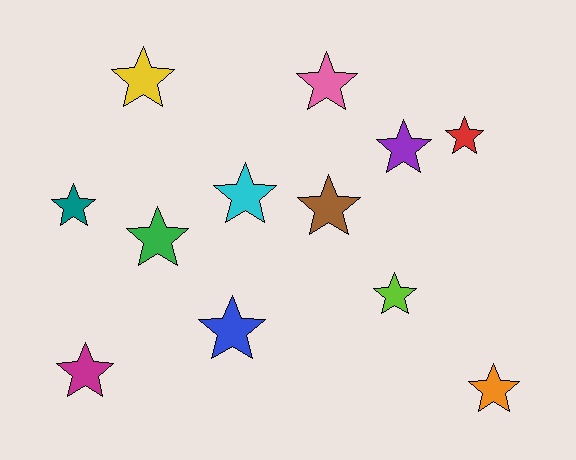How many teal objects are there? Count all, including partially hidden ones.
There is 1 teal object.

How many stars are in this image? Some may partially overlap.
There are 12 stars.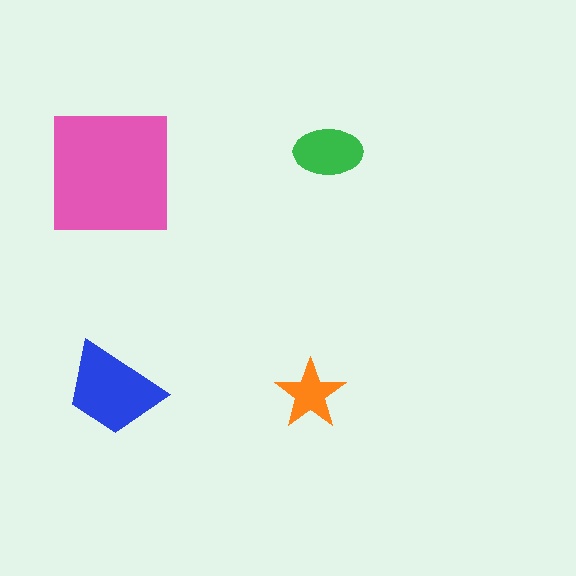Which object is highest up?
The green ellipse is topmost.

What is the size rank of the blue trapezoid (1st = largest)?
2nd.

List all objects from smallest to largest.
The orange star, the green ellipse, the blue trapezoid, the pink square.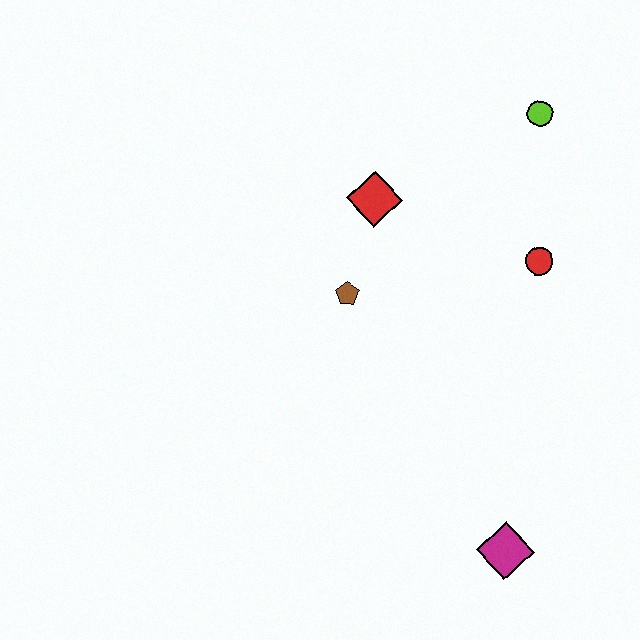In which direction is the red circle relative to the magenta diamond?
The red circle is above the magenta diamond.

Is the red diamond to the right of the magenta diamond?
No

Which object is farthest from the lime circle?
The magenta diamond is farthest from the lime circle.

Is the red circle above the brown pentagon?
Yes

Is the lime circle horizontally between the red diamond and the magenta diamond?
No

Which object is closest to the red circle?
The lime circle is closest to the red circle.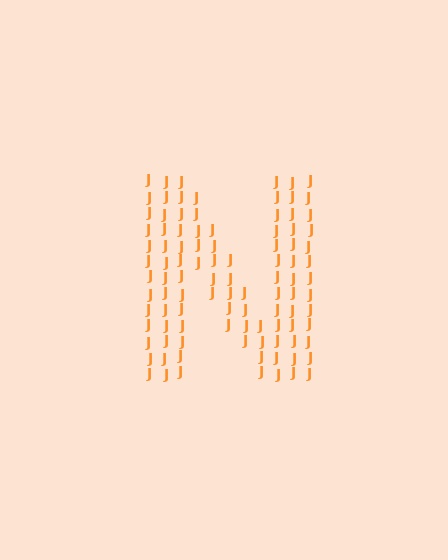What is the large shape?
The large shape is the letter N.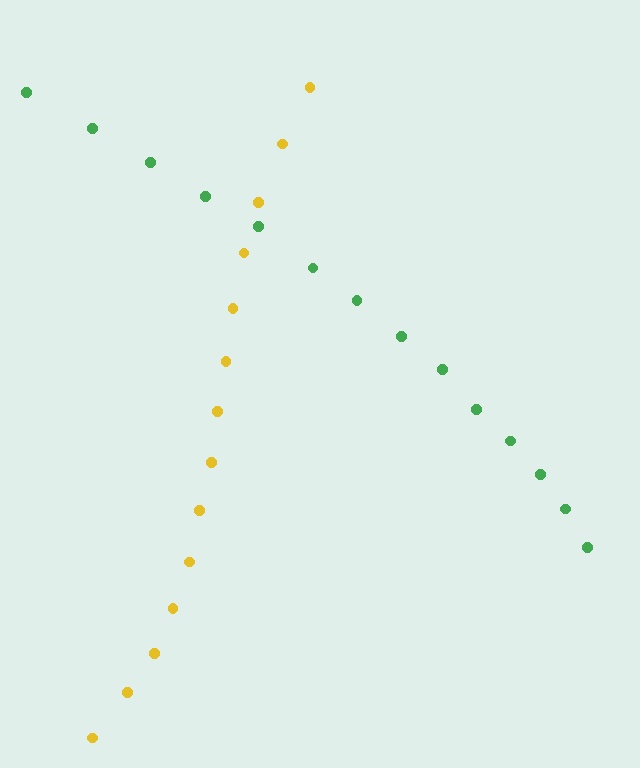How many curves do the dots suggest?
There are 2 distinct paths.